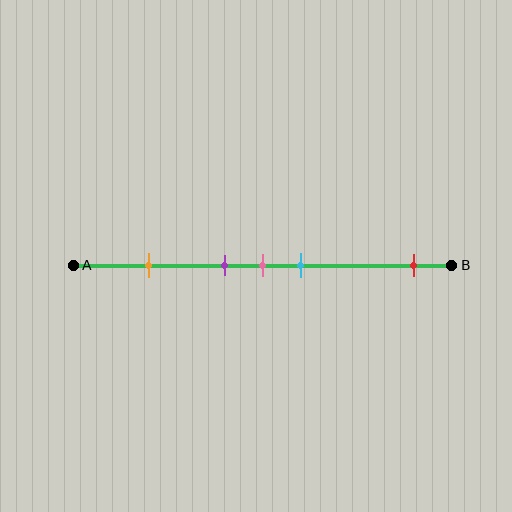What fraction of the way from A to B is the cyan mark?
The cyan mark is approximately 60% (0.6) of the way from A to B.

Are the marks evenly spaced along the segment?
No, the marks are not evenly spaced.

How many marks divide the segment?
There are 5 marks dividing the segment.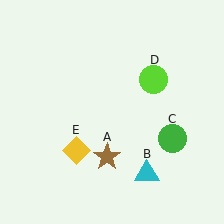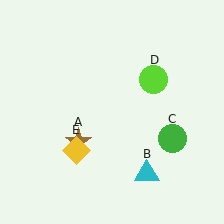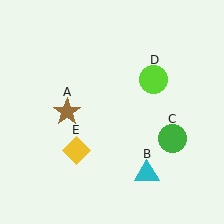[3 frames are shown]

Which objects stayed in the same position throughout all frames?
Cyan triangle (object B) and green circle (object C) and lime circle (object D) and yellow diamond (object E) remained stationary.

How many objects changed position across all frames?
1 object changed position: brown star (object A).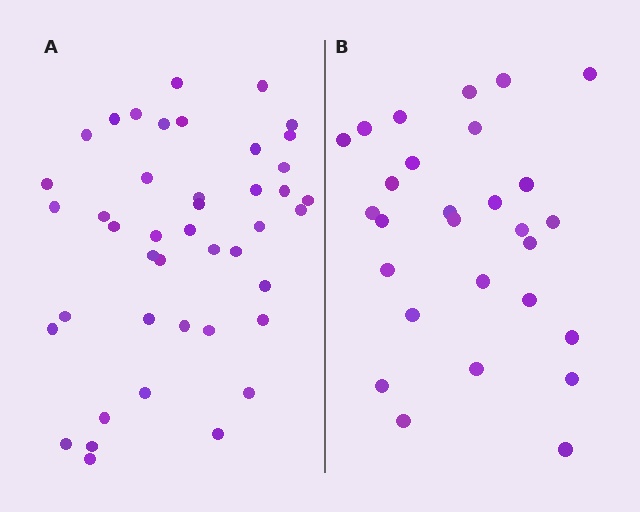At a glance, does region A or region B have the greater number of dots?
Region A (the left region) has more dots.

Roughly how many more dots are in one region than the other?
Region A has approximately 15 more dots than region B.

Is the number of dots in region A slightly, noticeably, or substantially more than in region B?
Region A has substantially more. The ratio is roughly 1.5 to 1.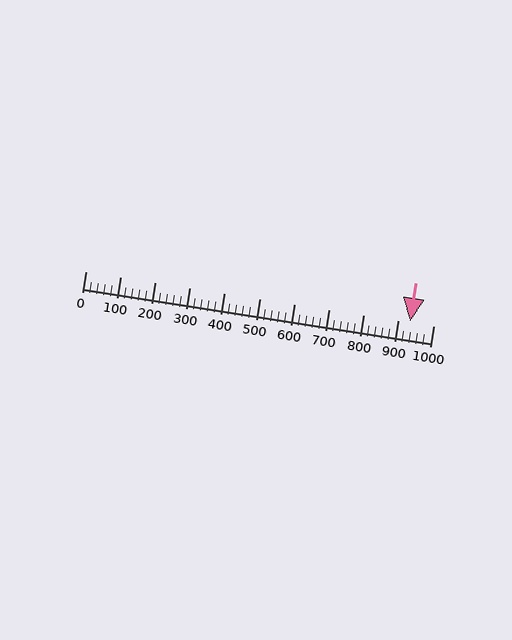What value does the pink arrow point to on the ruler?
The pink arrow points to approximately 932.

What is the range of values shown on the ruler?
The ruler shows values from 0 to 1000.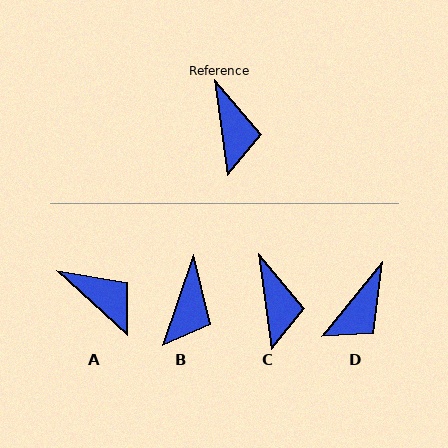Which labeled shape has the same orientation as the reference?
C.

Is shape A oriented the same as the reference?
No, it is off by about 40 degrees.